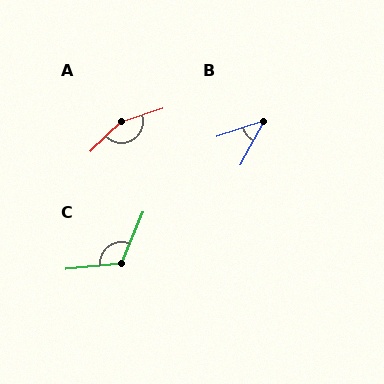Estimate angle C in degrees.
Approximately 119 degrees.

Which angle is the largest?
A, at approximately 154 degrees.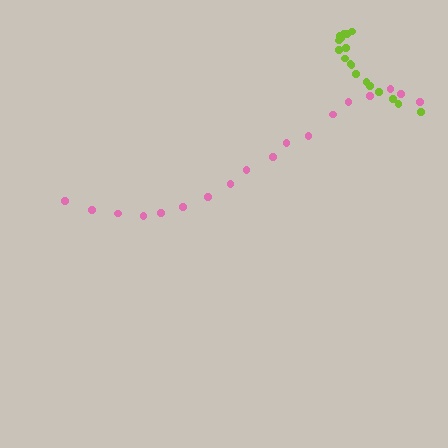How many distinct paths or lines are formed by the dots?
There are 2 distinct paths.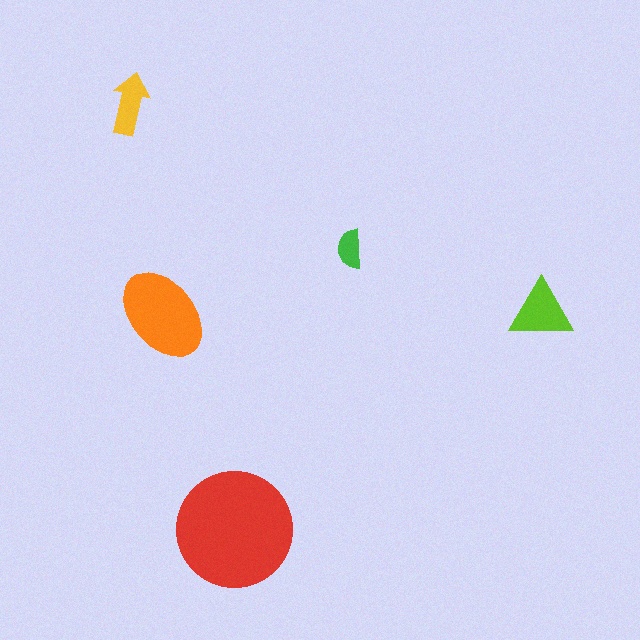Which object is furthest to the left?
The yellow arrow is leftmost.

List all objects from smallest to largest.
The green semicircle, the yellow arrow, the lime triangle, the orange ellipse, the red circle.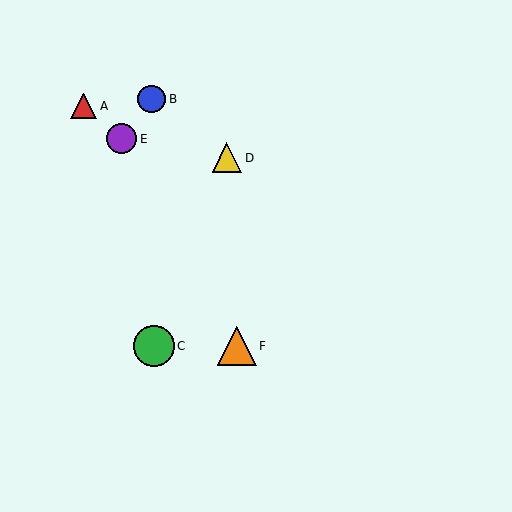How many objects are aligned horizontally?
2 objects (C, F) are aligned horizontally.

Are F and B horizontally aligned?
No, F is at y≈346 and B is at y≈99.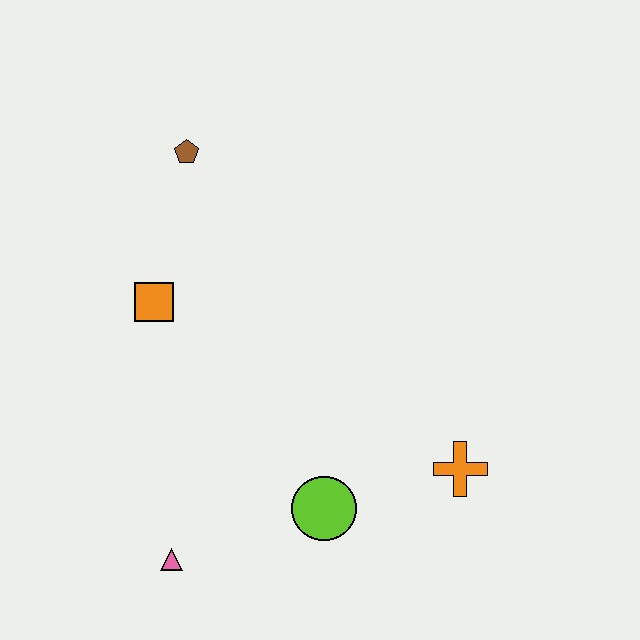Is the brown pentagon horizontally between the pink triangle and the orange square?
No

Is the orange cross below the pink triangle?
No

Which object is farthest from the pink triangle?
The brown pentagon is farthest from the pink triangle.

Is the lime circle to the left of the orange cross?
Yes